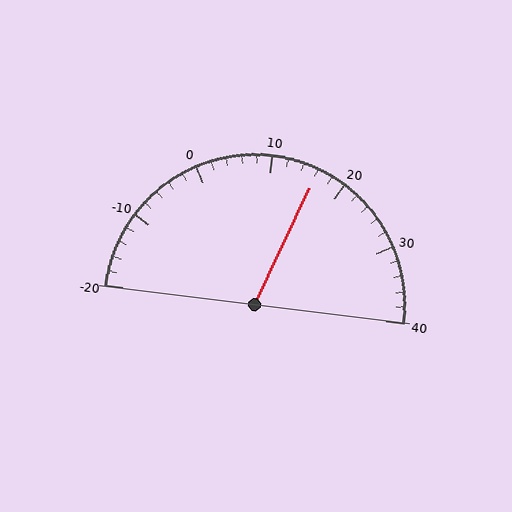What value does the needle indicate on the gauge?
The needle indicates approximately 16.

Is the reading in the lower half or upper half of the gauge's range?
The reading is in the upper half of the range (-20 to 40).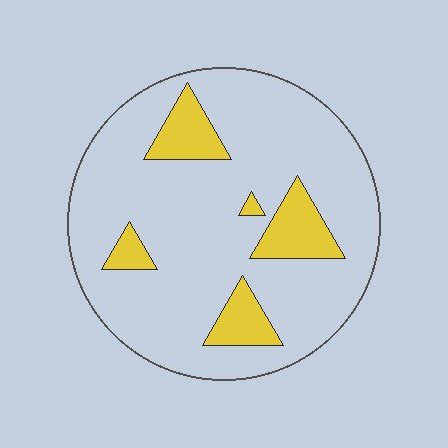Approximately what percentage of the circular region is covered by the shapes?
Approximately 15%.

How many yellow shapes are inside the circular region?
5.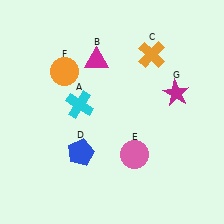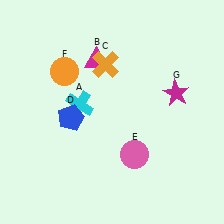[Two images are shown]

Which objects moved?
The objects that moved are: the orange cross (C), the blue pentagon (D).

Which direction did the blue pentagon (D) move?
The blue pentagon (D) moved up.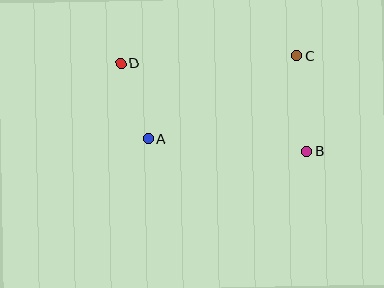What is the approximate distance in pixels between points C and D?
The distance between C and D is approximately 176 pixels.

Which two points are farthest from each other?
Points B and D are farthest from each other.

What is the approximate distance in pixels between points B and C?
The distance between B and C is approximately 96 pixels.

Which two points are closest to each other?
Points A and D are closest to each other.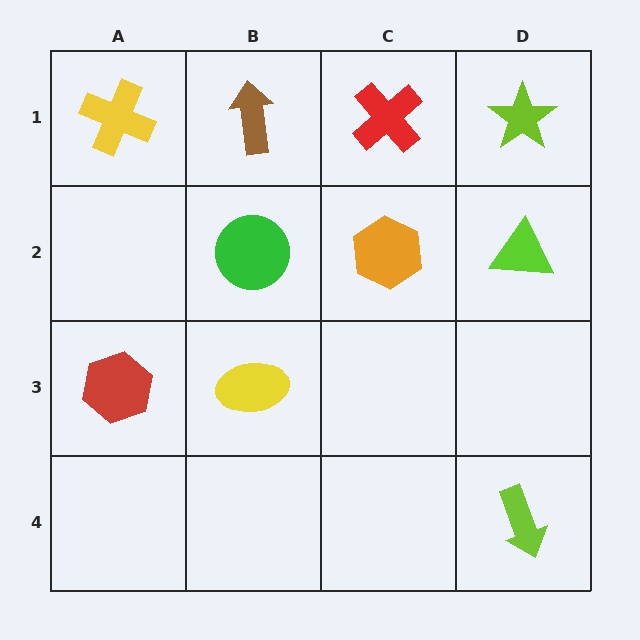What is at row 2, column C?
An orange hexagon.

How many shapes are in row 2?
3 shapes.